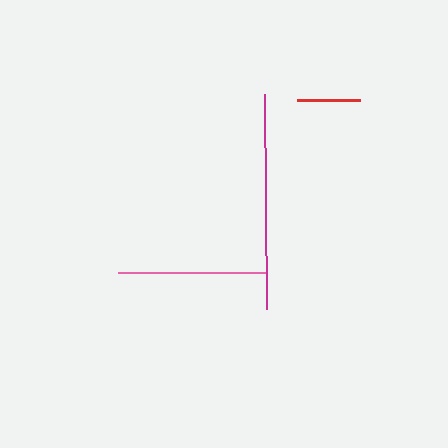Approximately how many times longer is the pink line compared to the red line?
The pink line is approximately 2.4 times the length of the red line.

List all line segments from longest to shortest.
From longest to shortest: magenta, pink, red.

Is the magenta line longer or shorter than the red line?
The magenta line is longer than the red line.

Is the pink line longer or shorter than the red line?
The pink line is longer than the red line.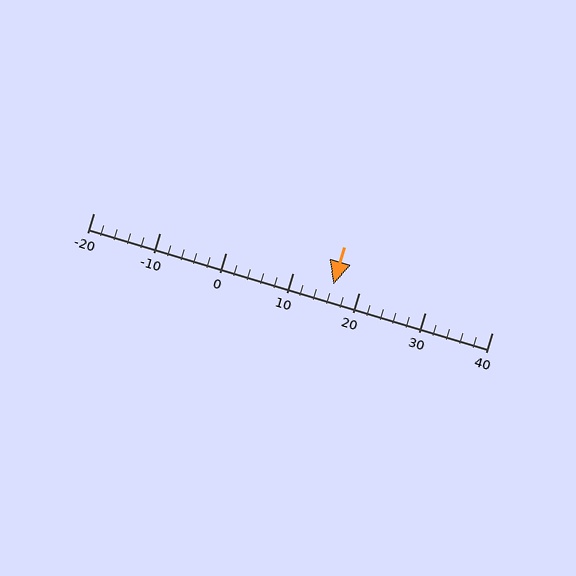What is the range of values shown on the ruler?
The ruler shows values from -20 to 40.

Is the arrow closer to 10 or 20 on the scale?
The arrow is closer to 20.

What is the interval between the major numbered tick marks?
The major tick marks are spaced 10 units apart.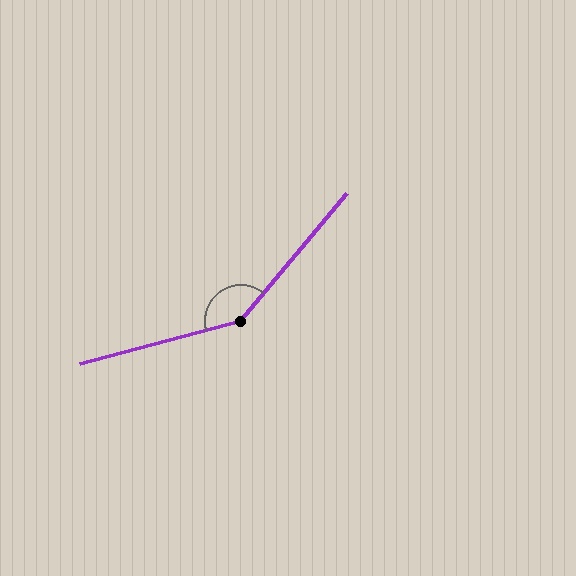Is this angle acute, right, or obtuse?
It is obtuse.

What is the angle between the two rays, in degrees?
Approximately 145 degrees.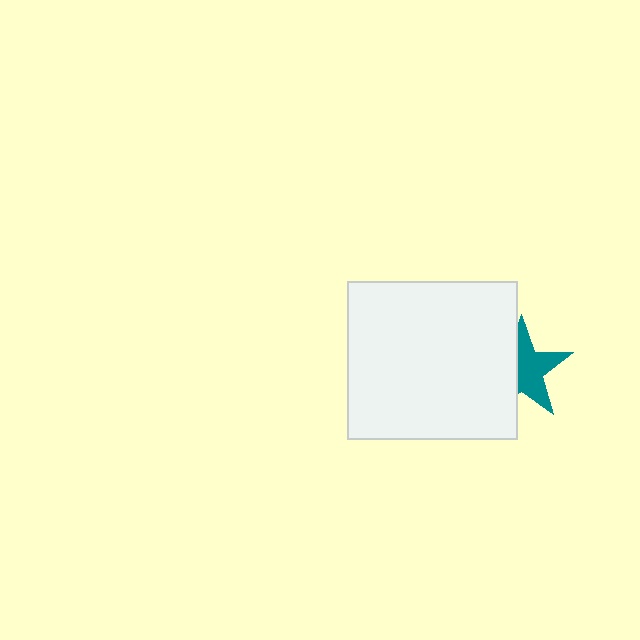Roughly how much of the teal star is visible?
About half of it is visible (roughly 58%).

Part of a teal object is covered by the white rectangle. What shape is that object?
It is a star.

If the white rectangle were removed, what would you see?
You would see the complete teal star.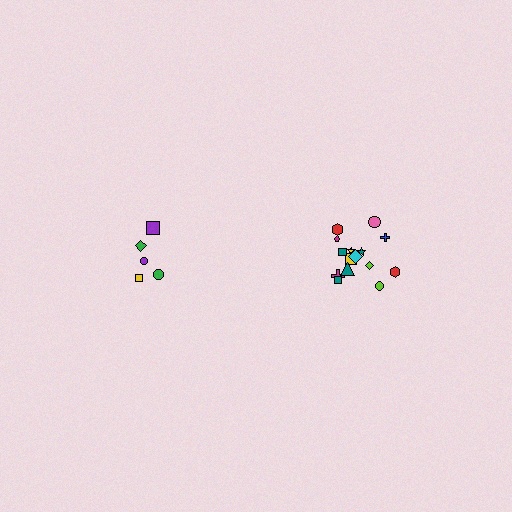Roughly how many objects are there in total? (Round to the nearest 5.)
Roughly 20 objects in total.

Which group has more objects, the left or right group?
The right group.